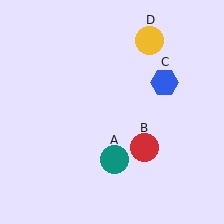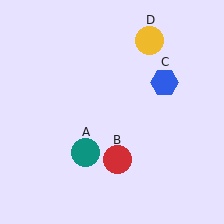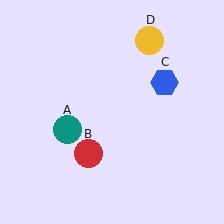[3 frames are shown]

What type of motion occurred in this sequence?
The teal circle (object A), red circle (object B) rotated clockwise around the center of the scene.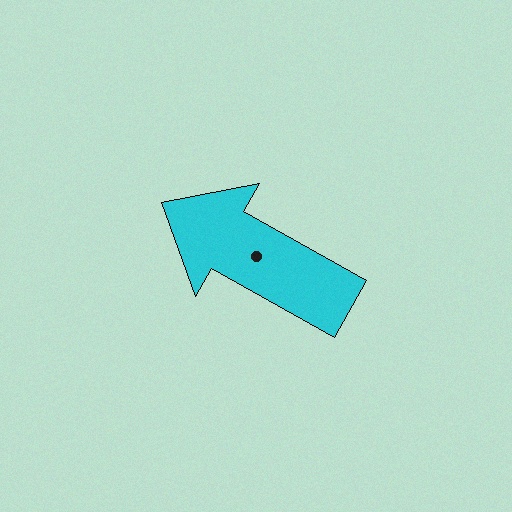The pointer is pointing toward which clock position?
Roughly 10 o'clock.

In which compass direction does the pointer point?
Northwest.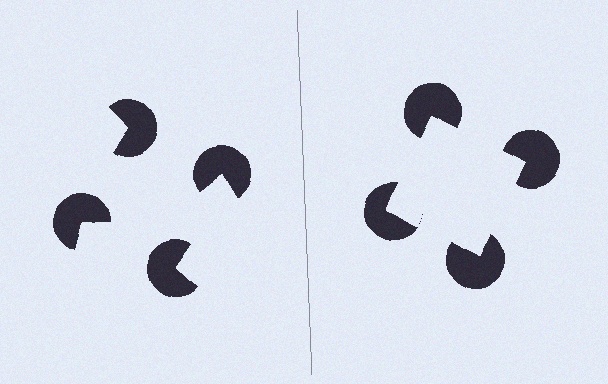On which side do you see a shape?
An illusory square appears on the right side. On the left side the wedge cuts are rotated, so no coherent shape forms.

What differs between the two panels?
The pac-man discs are positioned identically on both sides; only the wedge orientations differ. On the right they align to a square; on the left they are misaligned.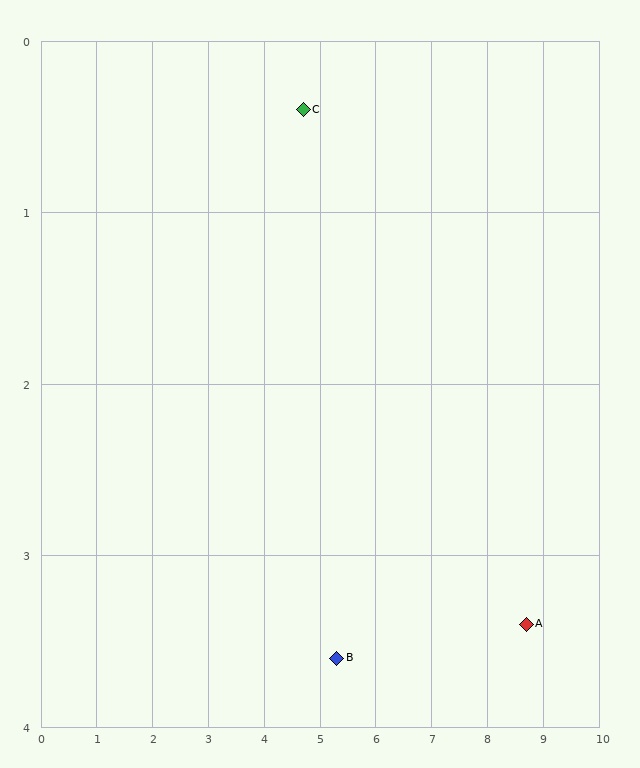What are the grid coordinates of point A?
Point A is at approximately (8.7, 3.4).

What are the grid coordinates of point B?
Point B is at approximately (5.3, 3.6).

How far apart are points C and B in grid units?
Points C and B are about 3.3 grid units apart.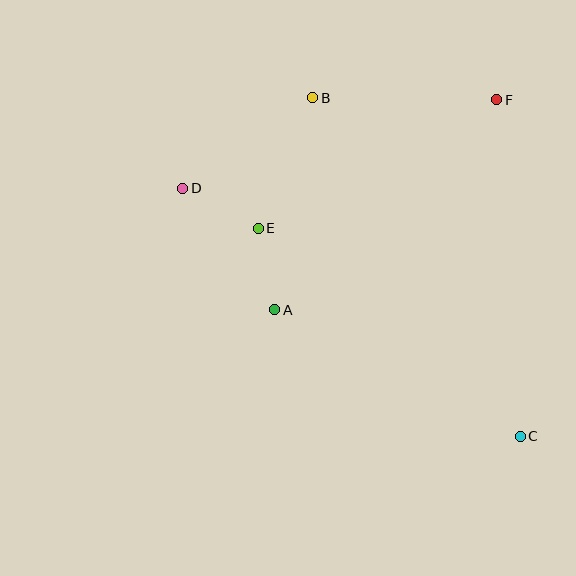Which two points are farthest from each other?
Points C and D are farthest from each other.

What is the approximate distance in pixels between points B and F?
The distance between B and F is approximately 184 pixels.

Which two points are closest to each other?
Points A and E are closest to each other.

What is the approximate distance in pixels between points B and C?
The distance between B and C is approximately 397 pixels.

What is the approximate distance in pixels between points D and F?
The distance between D and F is approximately 326 pixels.